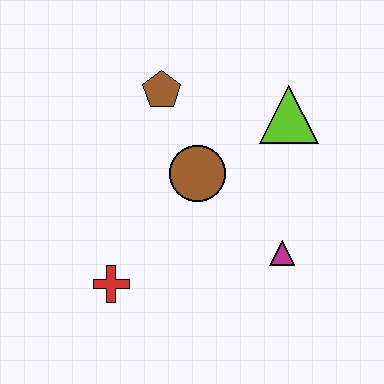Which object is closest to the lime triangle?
The brown circle is closest to the lime triangle.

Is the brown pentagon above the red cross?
Yes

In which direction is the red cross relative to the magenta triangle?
The red cross is to the left of the magenta triangle.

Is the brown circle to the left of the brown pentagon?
No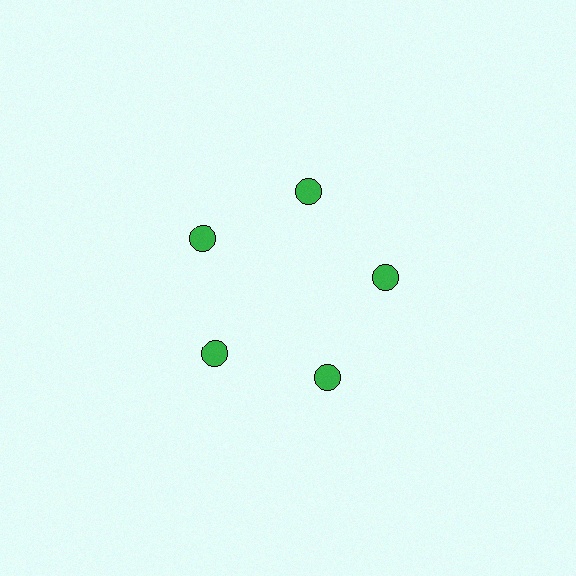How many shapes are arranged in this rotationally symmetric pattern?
There are 5 shapes, arranged in 5 groups of 1.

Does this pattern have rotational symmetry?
Yes, this pattern has 5-fold rotational symmetry. It looks the same after rotating 72 degrees around the center.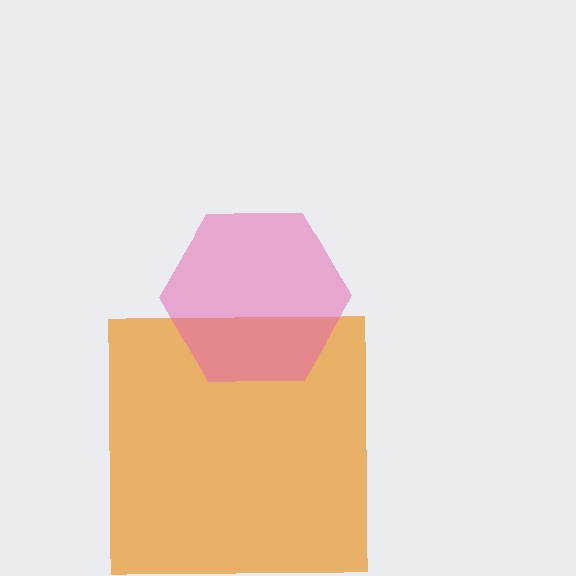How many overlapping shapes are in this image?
There are 2 overlapping shapes in the image.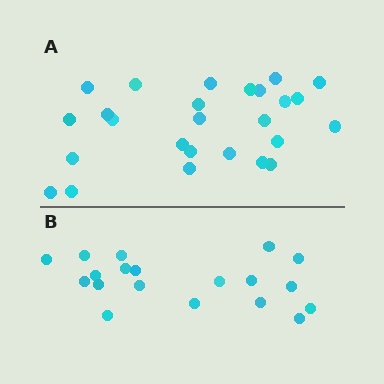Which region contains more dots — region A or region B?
Region A (the top region) has more dots.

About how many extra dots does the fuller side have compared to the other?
Region A has roughly 8 or so more dots than region B.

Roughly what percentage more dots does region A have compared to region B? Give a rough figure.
About 35% more.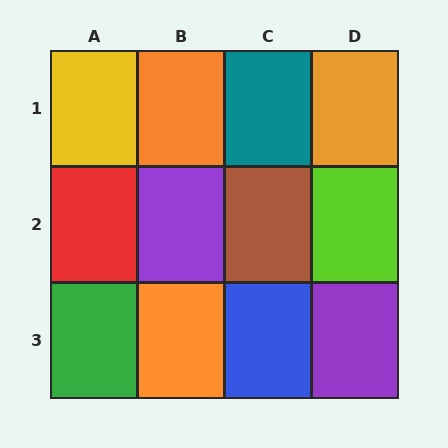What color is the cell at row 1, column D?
Orange.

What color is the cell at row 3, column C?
Blue.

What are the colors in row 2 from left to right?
Red, purple, brown, lime.